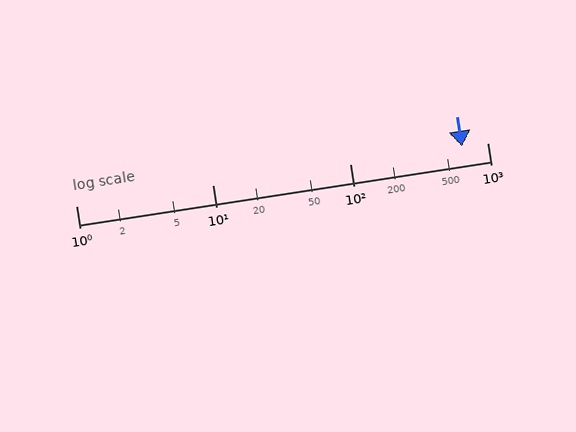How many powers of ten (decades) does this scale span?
The scale spans 3 decades, from 1 to 1000.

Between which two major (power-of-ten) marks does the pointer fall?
The pointer is between 100 and 1000.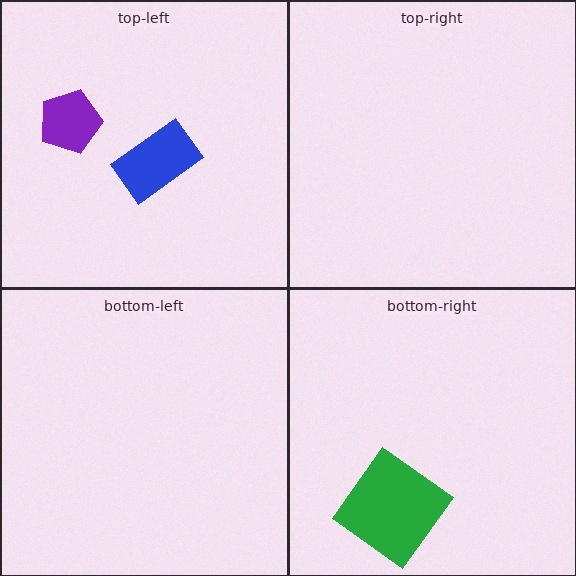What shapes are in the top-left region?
The purple pentagon, the blue rectangle.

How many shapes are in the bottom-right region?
1.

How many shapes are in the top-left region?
2.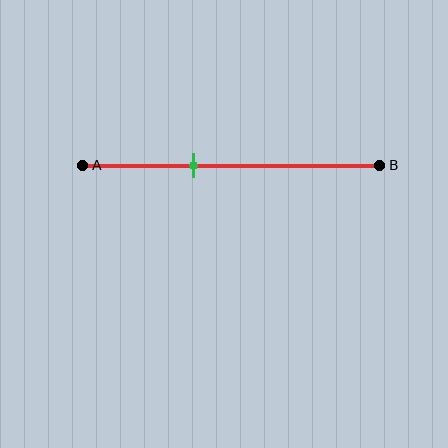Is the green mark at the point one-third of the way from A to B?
No, the mark is at about 35% from A, not at the 33% one-third point.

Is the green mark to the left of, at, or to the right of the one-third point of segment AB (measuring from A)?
The green mark is to the right of the one-third point of segment AB.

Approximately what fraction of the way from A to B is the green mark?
The green mark is approximately 35% of the way from A to B.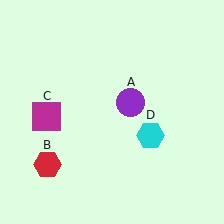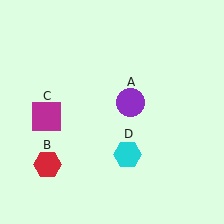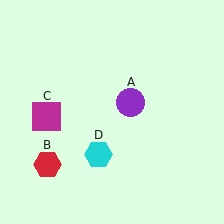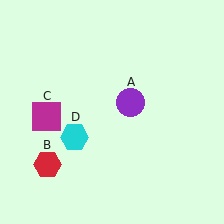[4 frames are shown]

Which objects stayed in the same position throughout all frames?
Purple circle (object A) and red hexagon (object B) and magenta square (object C) remained stationary.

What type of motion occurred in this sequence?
The cyan hexagon (object D) rotated clockwise around the center of the scene.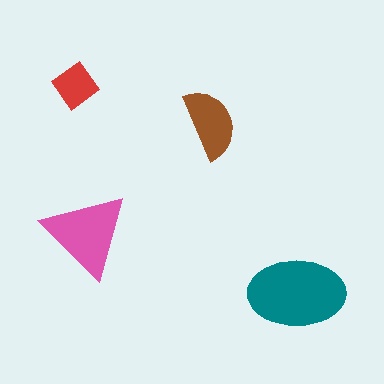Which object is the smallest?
The red diamond.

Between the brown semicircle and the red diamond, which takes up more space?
The brown semicircle.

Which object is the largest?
The teal ellipse.